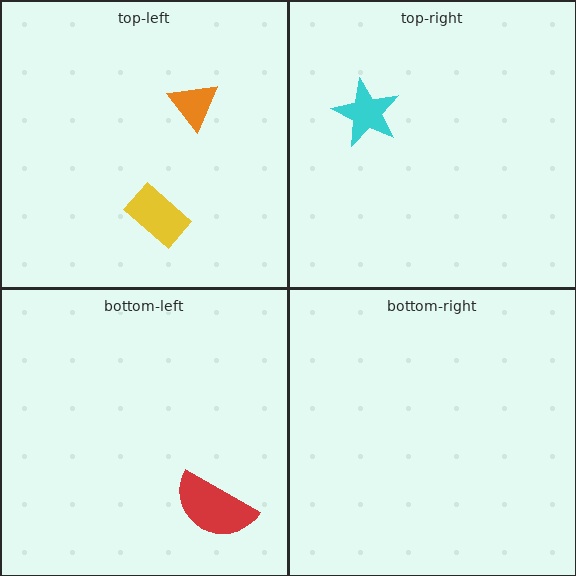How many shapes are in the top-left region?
2.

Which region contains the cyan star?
The top-right region.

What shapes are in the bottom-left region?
The red semicircle.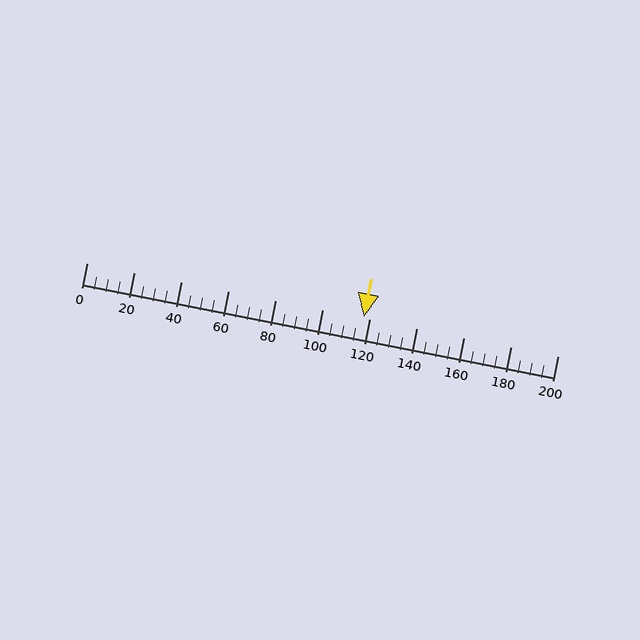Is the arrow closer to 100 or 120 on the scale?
The arrow is closer to 120.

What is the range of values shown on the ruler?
The ruler shows values from 0 to 200.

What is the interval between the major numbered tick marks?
The major tick marks are spaced 20 units apart.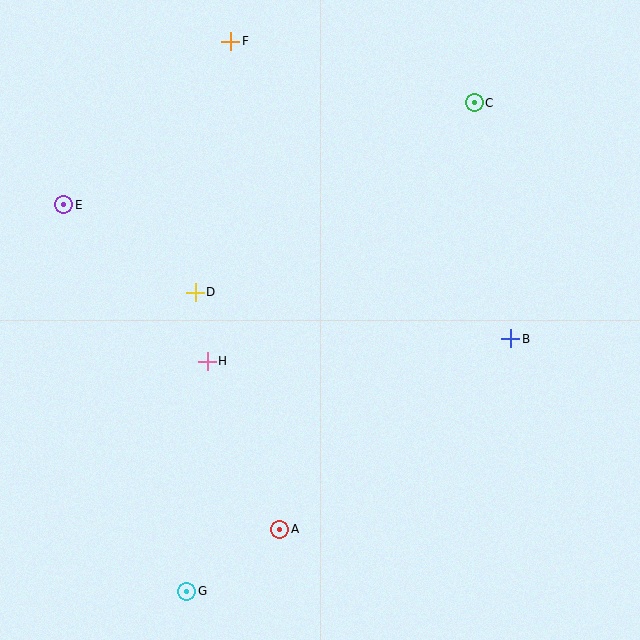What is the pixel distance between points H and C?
The distance between H and C is 372 pixels.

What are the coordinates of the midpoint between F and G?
The midpoint between F and G is at (209, 316).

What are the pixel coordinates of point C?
Point C is at (474, 103).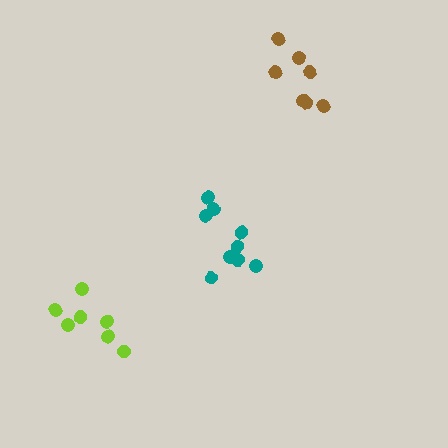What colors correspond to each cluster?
The clusters are colored: teal, lime, brown.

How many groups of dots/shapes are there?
There are 3 groups.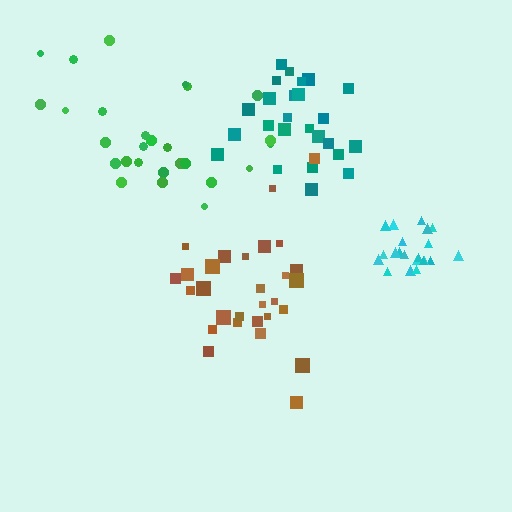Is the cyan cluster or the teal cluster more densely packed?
Cyan.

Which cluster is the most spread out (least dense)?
Green.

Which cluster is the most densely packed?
Cyan.